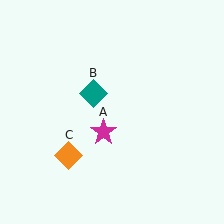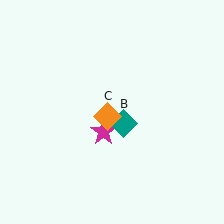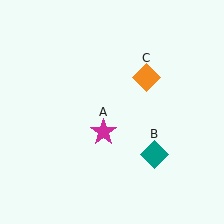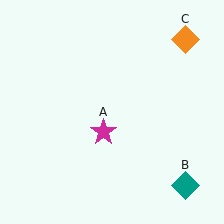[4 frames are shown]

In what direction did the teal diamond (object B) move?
The teal diamond (object B) moved down and to the right.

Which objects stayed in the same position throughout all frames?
Magenta star (object A) remained stationary.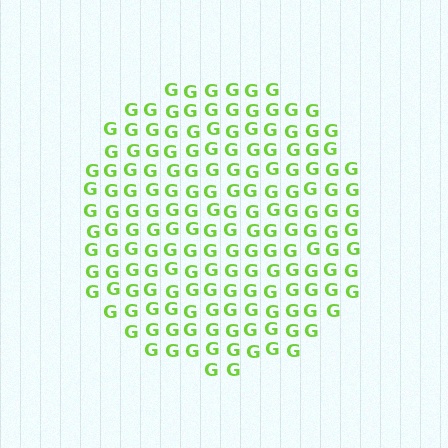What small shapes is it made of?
It is made of small letter G's.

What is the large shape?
The large shape is a circle.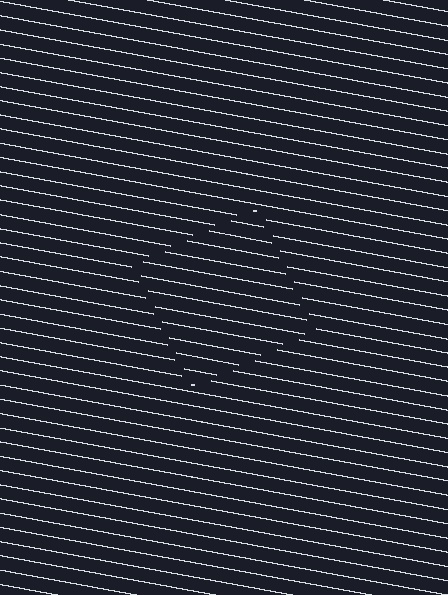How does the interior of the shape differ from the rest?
The interior of the shape contains the same grating, shifted by half a period — the contour is defined by the phase discontinuity where line-ends from the inner and outer gratings abut.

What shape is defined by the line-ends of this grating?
An illusory square. The interior of the shape contains the same grating, shifted by half a period — the contour is defined by the phase discontinuity where line-ends from the inner and outer gratings abut.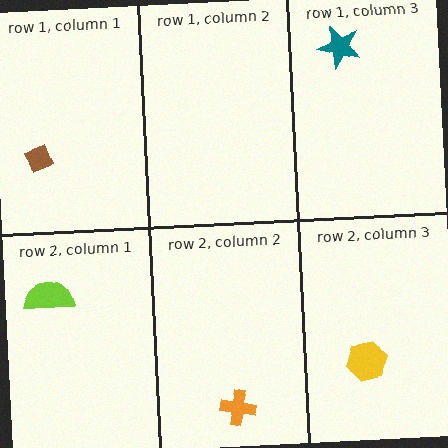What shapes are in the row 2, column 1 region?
The lime semicircle.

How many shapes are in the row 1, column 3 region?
1.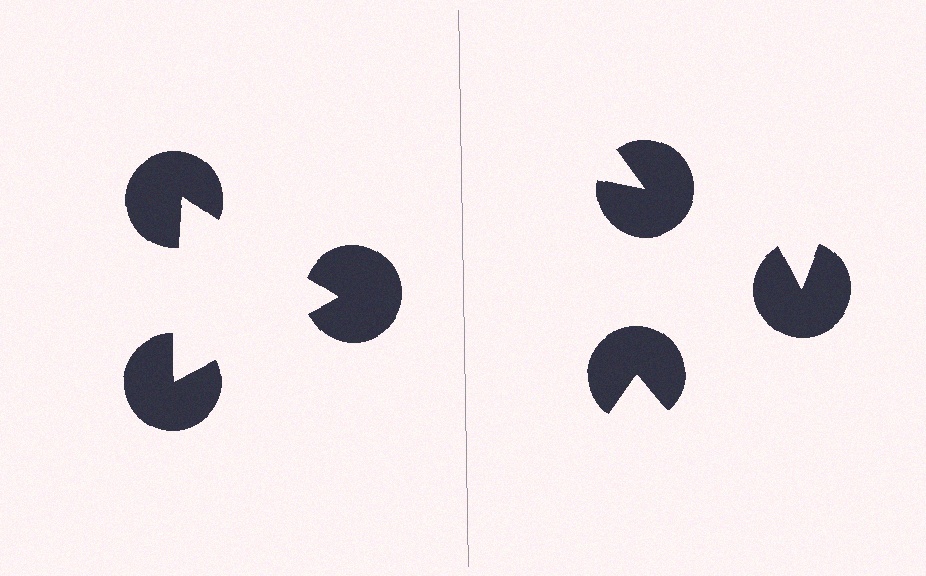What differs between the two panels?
The pac-man discs are positioned identically on both sides; only the wedge orientations differ. On the left they align to a triangle; on the right they are misaligned.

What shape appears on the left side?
An illusory triangle.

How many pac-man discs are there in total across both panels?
6 — 3 on each side.